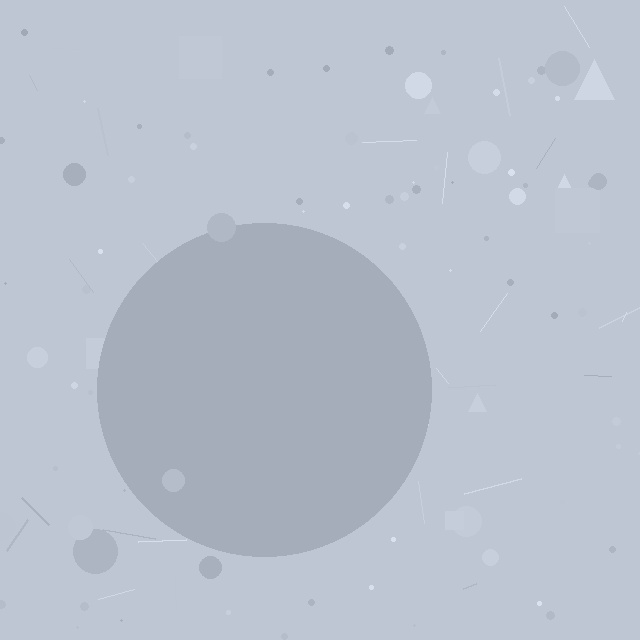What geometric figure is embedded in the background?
A circle is embedded in the background.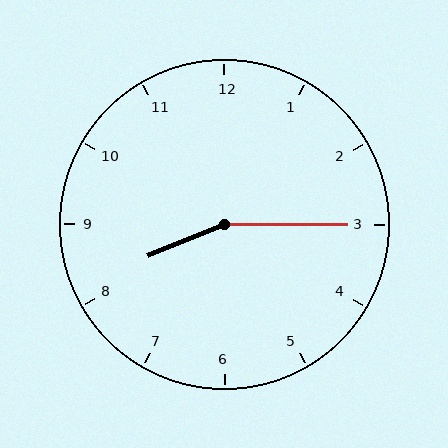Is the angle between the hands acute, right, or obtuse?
It is obtuse.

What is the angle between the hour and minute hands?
Approximately 158 degrees.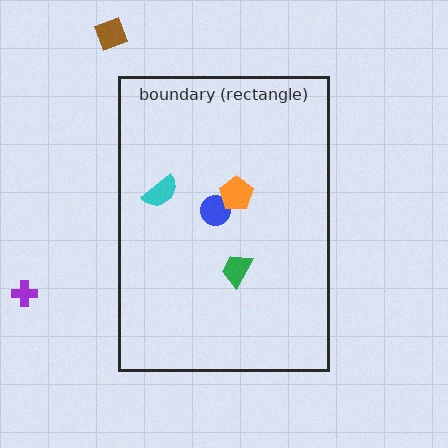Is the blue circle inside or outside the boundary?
Inside.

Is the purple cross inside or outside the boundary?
Outside.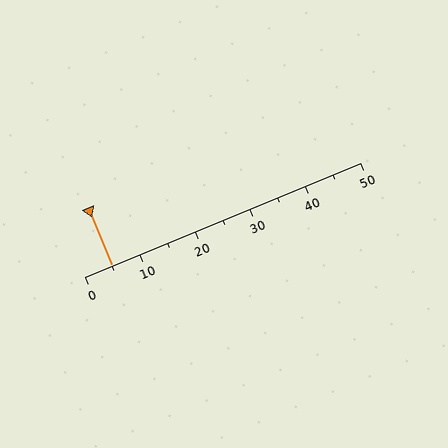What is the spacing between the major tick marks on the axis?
The major ticks are spaced 10 apart.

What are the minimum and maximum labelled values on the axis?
The axis runs from 0 to 50.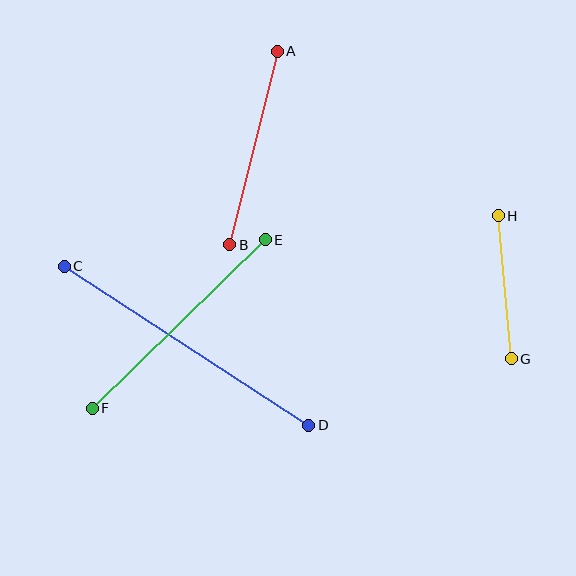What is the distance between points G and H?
The distance is approximately 144 pixels.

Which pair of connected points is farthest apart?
Points C and D are farthest apart.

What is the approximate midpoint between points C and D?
The midpoint is at approximately (186, 346) pixels.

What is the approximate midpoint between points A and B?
The midpoint is at approximately (254, 148) pixels.